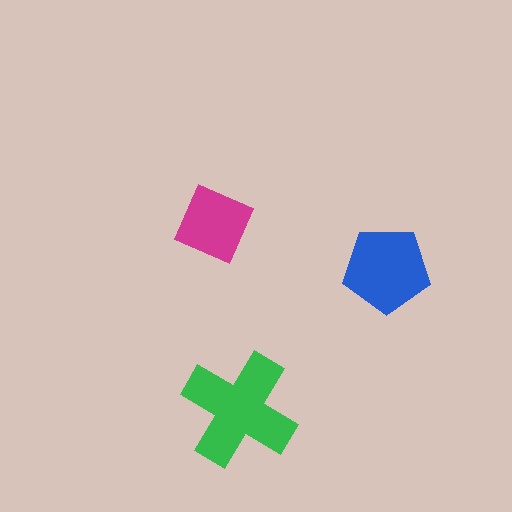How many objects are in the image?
There are 3 objects in the image.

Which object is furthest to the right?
The blue pentagon is rightmost.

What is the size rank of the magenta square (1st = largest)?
3rd.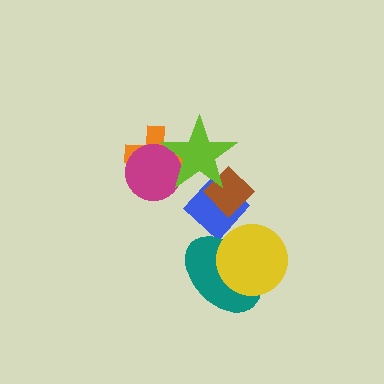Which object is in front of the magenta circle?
The lime star is in front of the magenta circle.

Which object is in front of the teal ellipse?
The yellow circle is in front of the teal ellipse.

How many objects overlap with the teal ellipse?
2 objects overlap with the teal ellipse.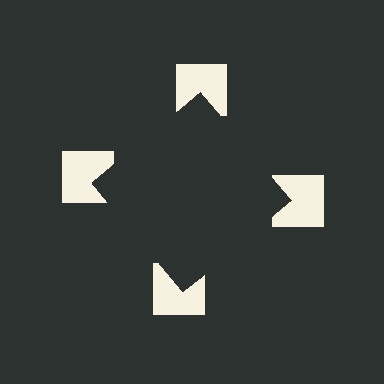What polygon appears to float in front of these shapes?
An illusory square — its edges are inferred from the aligned wedge cuts in the notched squares, not physically drawn.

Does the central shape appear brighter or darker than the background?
It typically appears slightly darker than the background, even though no actual brightness change is drawn.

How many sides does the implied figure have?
4 sides.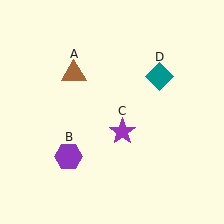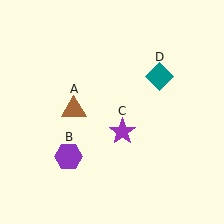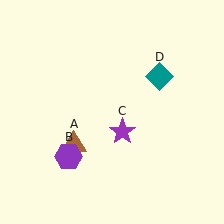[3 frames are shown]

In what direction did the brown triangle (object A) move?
The brown triangle (object A) moved down.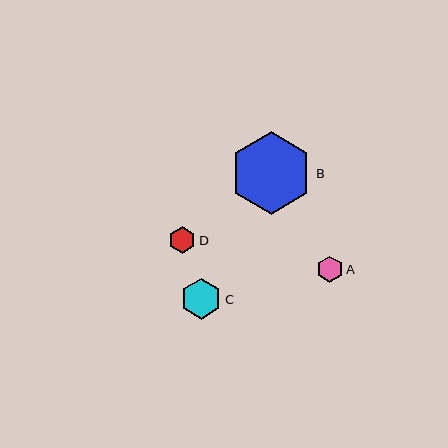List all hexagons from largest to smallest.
From largest to smallest: B, C, D, A.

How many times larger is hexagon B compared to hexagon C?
Hexagon B is approximately 2.0 times the size of hexagon C.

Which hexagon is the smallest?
Hexagon A is the smallest with a size of approximately 26 pixels.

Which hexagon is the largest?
Hexagon B is the largest with a size of approximately 83 pixels.